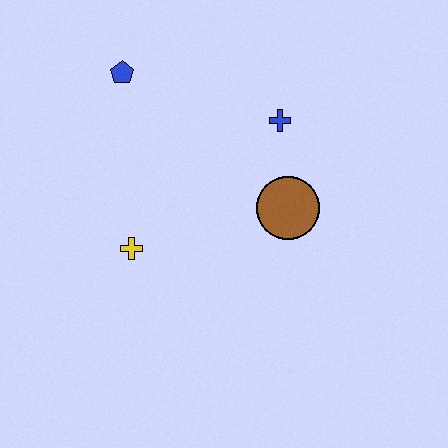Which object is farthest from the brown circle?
The blue pentagon is farthest from the brown circle.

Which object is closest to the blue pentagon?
The blue cross is closest to the blue pentagon.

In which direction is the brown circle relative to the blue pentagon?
The brown circle is to the right of the blue pentagon.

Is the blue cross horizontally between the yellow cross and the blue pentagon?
No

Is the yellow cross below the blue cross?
Yes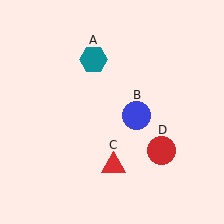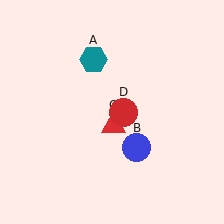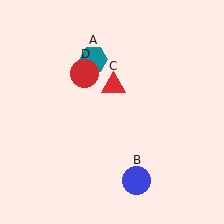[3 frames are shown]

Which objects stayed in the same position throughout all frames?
Teal hexagon (object A) remained stationary.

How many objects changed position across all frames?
3 objects changed position: blue circle (object B), red triangle (object C), red circle (object D).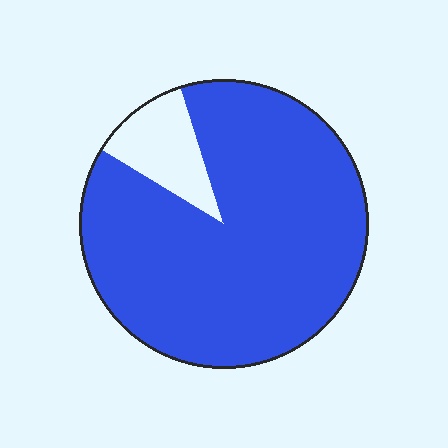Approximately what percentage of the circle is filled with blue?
Approximately 90%.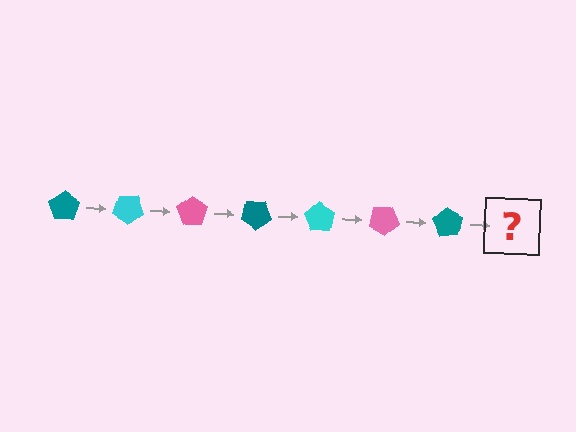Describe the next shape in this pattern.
It should be a cyan pentagon, rotated 245 degrees from the start.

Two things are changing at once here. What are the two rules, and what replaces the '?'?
The two rules are that it rotates 35 degrees each step and the color cycles through teal, cyan, and pink. The '?' should be a cyan pentagon, rotated 245 degrees from the start.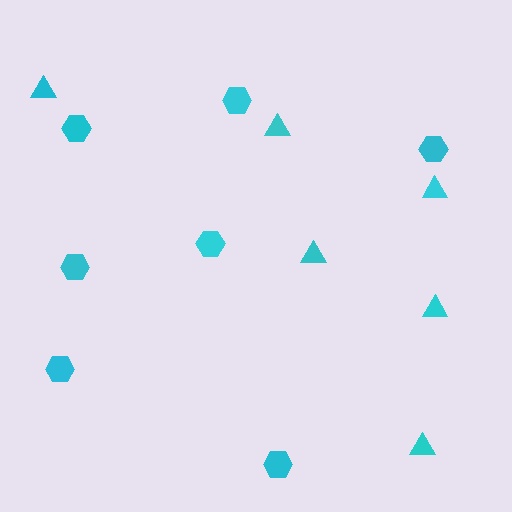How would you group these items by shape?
There are 2 groups: one group of triangles (6) and one group of hexagons (7).